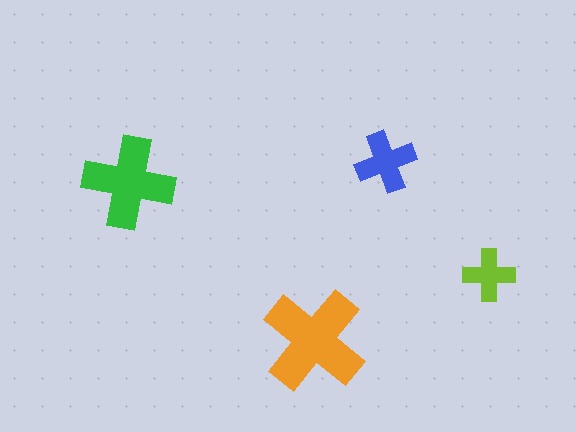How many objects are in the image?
There are 4 objects in the image.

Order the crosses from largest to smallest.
the orange one, the green one, the blue one, the lime one.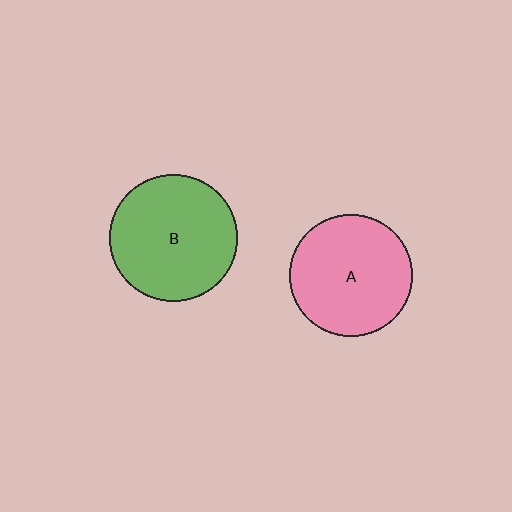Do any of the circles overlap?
No, none of the circles overlap.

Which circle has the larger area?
Circle B (green).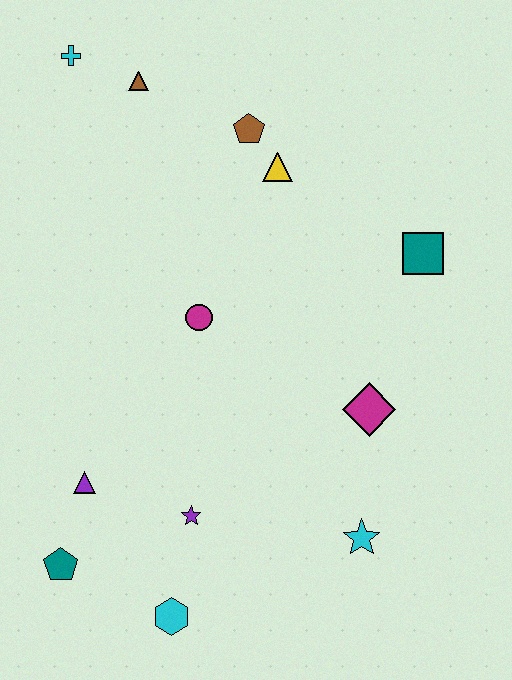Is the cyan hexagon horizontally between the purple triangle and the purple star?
Yes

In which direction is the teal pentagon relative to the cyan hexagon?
The teal pentagon is to the left of the cyan hexagon.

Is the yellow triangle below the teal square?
No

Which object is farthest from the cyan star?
The cyan cross is farthest from the cyan star.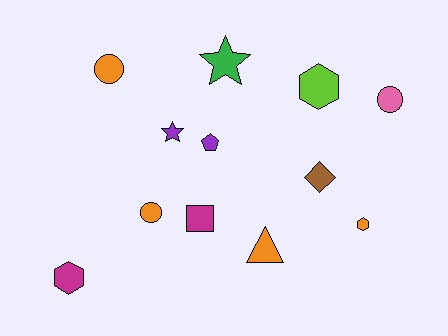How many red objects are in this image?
There are no red objects.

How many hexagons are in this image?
There are 3 hexagons.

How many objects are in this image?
There are 12 objects.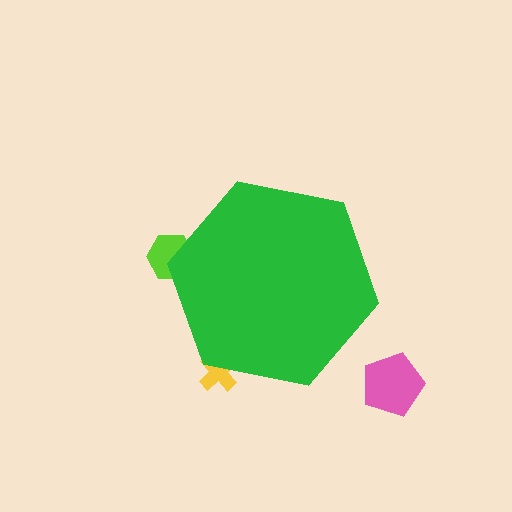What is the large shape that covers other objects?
A green hexagon.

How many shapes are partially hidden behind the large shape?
2 shapes are partially hidden.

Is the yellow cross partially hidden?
Yes, the yellow cross is partially hidden behind the green hexagon.